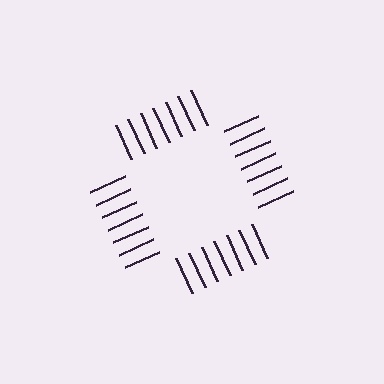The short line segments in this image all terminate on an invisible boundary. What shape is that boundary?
An illusory square — the line segments terminate on its edges but no continuous stroke is drawn.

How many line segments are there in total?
28 — 7 along each of the 4 edges.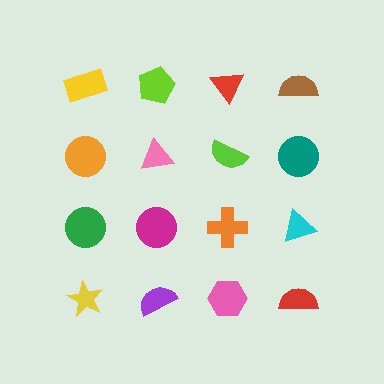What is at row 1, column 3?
A red triangle.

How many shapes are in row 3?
4 shapes.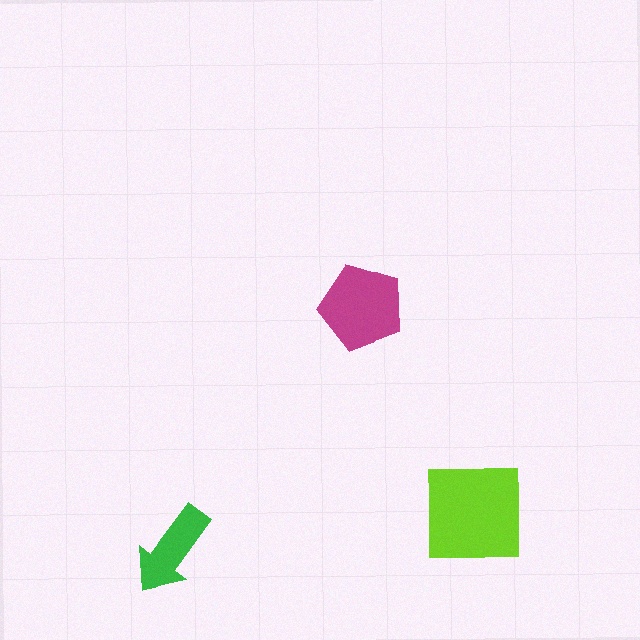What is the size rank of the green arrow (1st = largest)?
3rd.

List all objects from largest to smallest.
The lime square, the magenta pentagon, the green arrow.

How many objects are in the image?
There are 3 objects in the image.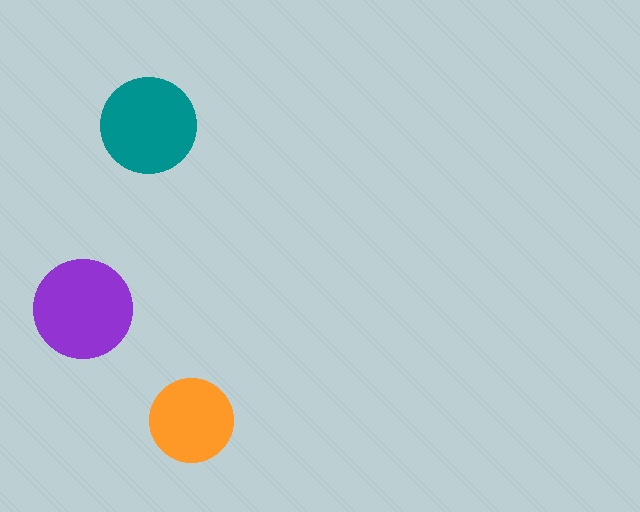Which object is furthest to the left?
The purple circle is leftmost.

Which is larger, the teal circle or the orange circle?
The teal one.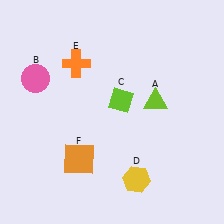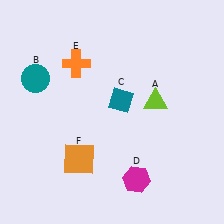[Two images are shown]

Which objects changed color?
B changed from pink to teal. C changed from lime to teal. D changed from yellow to magenta.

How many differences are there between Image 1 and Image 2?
There are 3 differences between the two images.